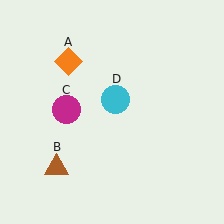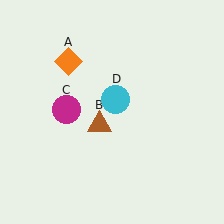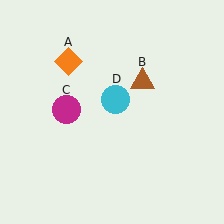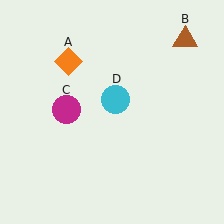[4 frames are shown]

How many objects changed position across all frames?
1 object changed position: brown triangle (object B).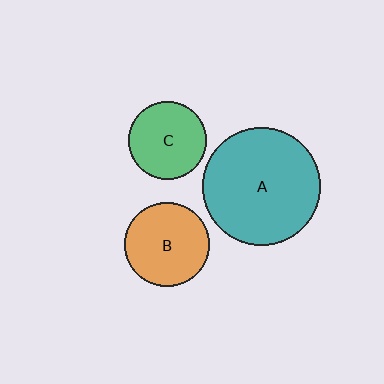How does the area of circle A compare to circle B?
Approximately 1.9 times.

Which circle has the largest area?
Circle A (teal).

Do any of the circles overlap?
No, none of the circles overlap.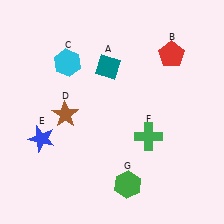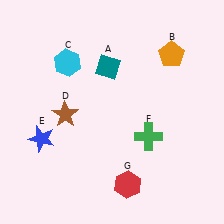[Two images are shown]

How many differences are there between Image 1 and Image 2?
There are 2 differences between the two images.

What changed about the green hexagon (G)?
In Image 1, G is green. In Image 2, it changed to red.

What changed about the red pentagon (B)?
In Image 1, B is red. In Image 2, it changed to orange.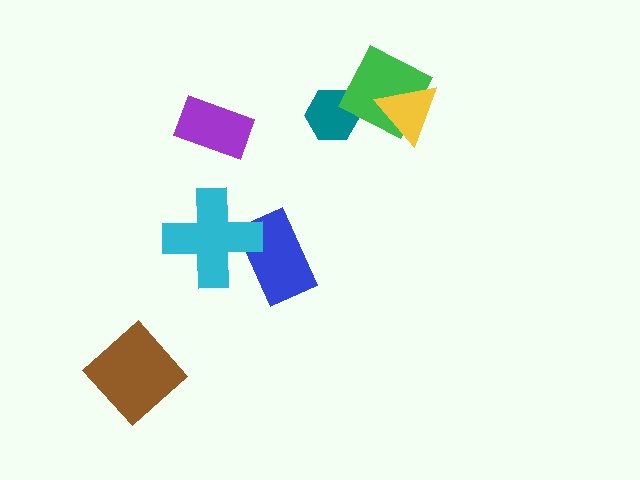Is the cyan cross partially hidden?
No, no other shape covers it.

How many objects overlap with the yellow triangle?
1 object overlaps with the yellow triangle.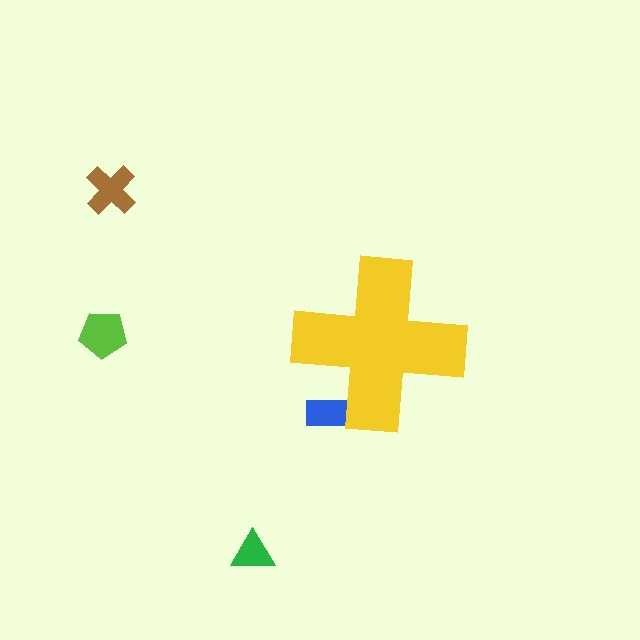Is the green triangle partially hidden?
No, the green triangle is fully visible.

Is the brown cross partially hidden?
No, the brown cross is fully visible.